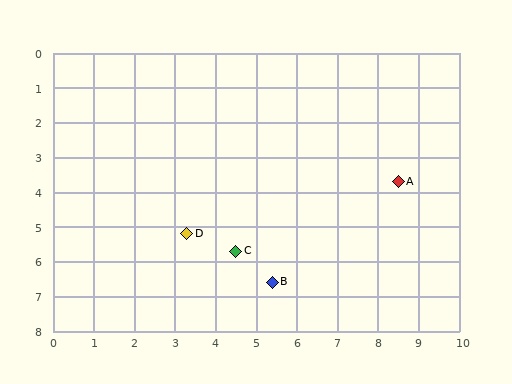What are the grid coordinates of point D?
Point D is at approximately (3.3, 5.2).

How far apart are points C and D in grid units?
Points C and D are about 1.3 grid units apart.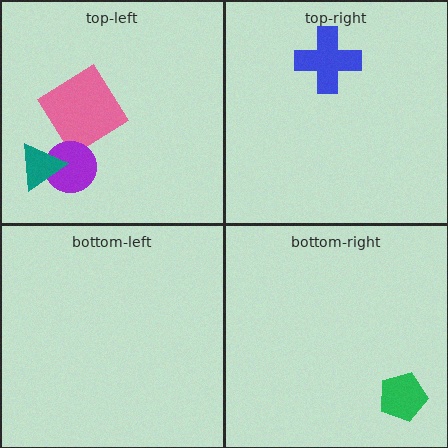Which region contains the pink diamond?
The top-left region.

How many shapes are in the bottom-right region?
1.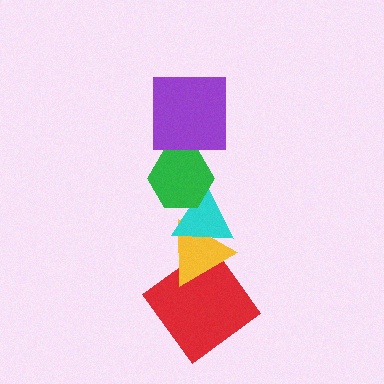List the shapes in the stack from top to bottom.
From top to bottom: the purple square, the green hexagon, the cyan triangle, the yellow triangle, the red diamond.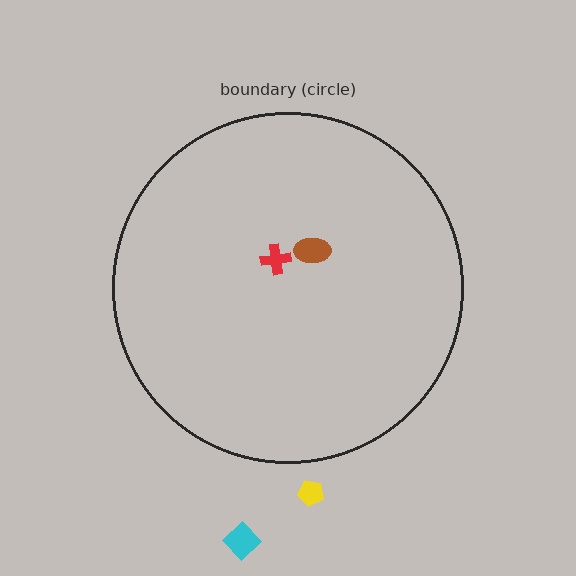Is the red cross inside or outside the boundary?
Inside.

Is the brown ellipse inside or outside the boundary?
Inside.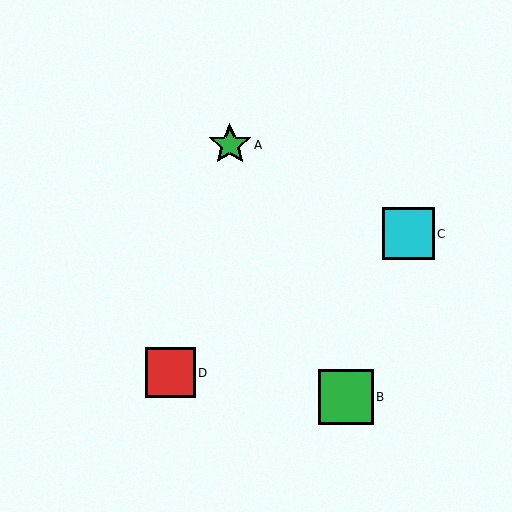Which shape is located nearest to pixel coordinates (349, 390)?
The green square (labeled B) at (346, 397) is nearest to that location.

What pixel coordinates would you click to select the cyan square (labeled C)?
Click at (408, 234) to select the cyan square C.